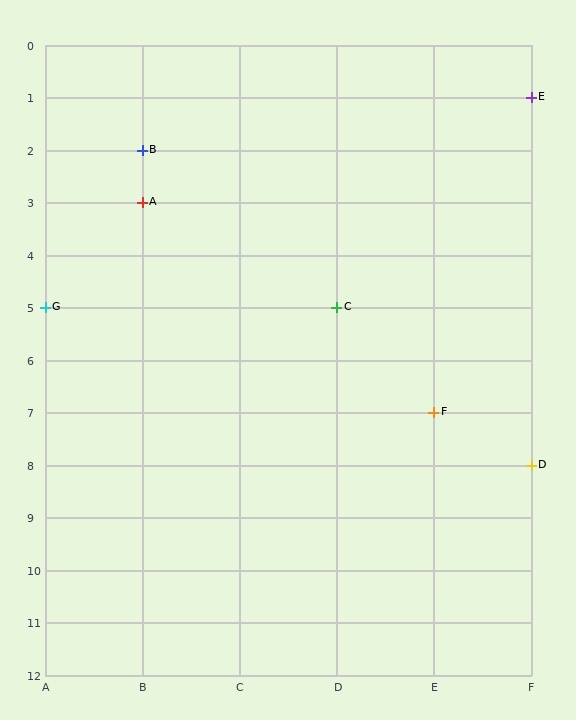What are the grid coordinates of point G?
Point G is at grid coordinates (A, 5).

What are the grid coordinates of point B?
Point B is at grid coordinates (B, 2).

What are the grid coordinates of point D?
Point D is at grid coordinates (F, 8).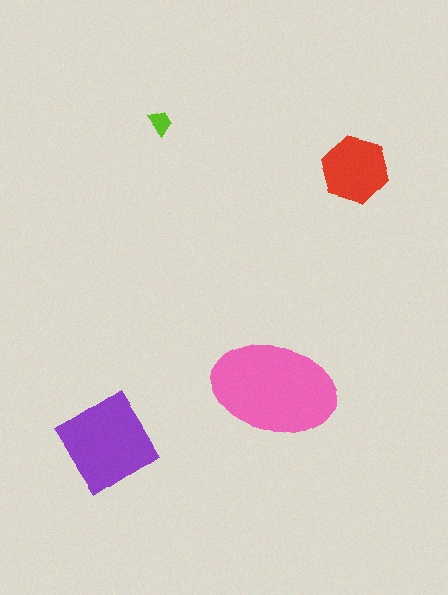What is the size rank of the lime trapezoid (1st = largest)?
4th.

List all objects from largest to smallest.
The pink ellipse, the purple diamond, the red hexagon, the lime trapezoid.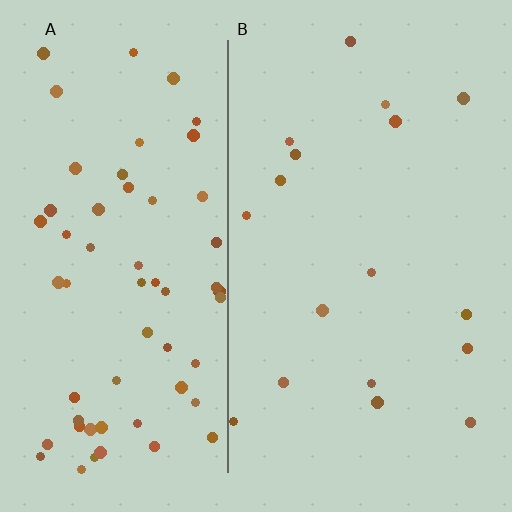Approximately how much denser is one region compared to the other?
Approximately 3.6× — region A over region B.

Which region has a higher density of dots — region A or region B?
A (the left).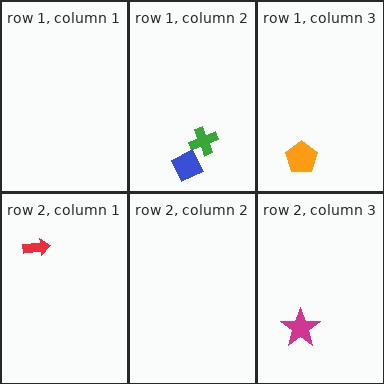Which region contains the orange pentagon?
The row 1, column 3 region.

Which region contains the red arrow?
The row 2, column 1 region.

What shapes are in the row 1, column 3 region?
The orange pentagon.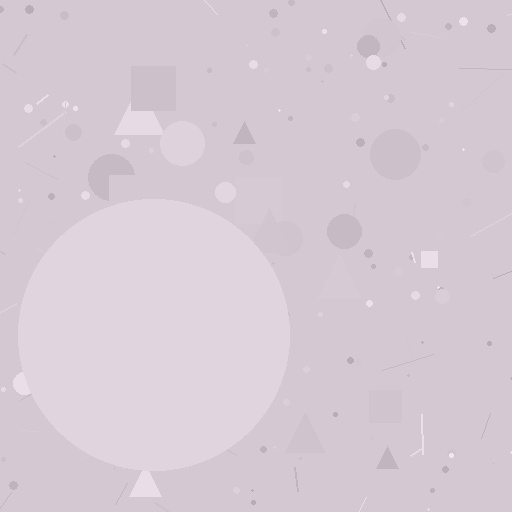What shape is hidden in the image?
A circle is hidden in the image.